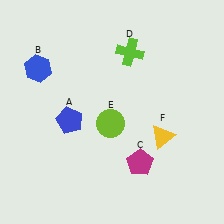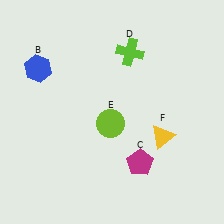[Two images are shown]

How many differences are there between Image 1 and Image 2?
There is 1 difference between the two images.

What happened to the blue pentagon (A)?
The blue pentagon (A) was removed in Image 2. It was in the bottom-left area of Image 1.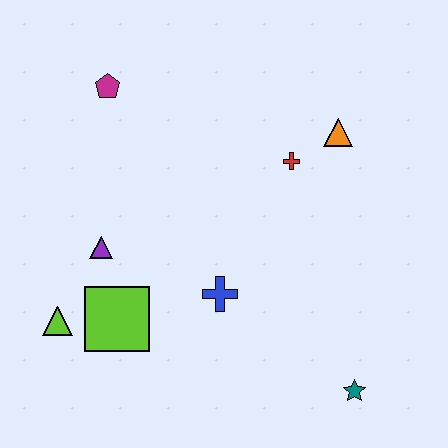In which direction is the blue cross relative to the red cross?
The blue cross is below the red cross.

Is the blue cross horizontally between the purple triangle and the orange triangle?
Yes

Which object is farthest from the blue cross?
The magenta pentagon is farthest from the blue cross.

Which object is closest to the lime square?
The lime triangle is closest to the lime square.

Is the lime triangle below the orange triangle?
Yes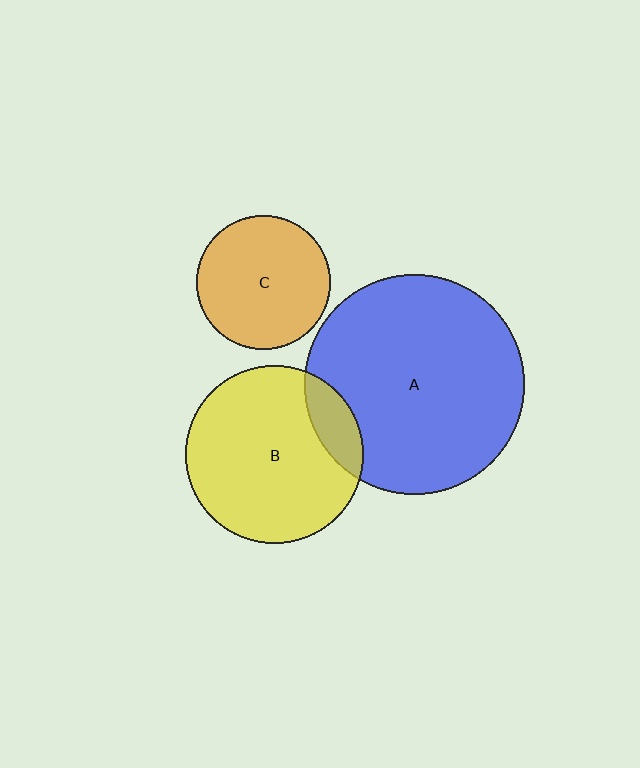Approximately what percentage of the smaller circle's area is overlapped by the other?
Approximately 15%.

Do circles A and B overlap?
Yes.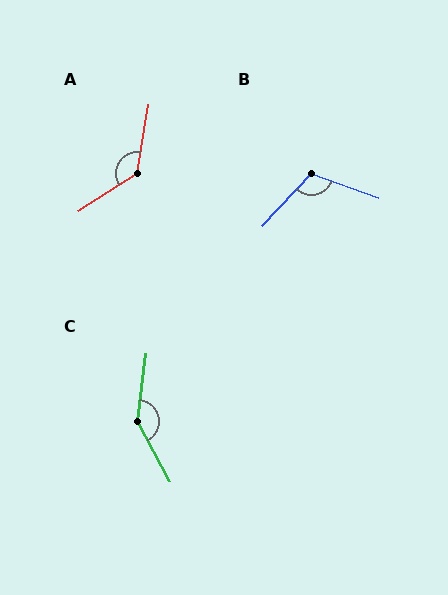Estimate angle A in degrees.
Approximately 132 degrees.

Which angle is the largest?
C, at approximately 145 degrees.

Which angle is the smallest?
B, at approximately 114 degrees.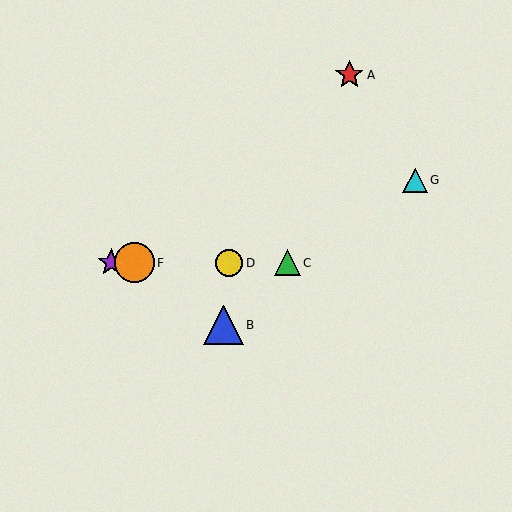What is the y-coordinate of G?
Object G is at y≈180.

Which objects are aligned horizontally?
Objects C, D, E, F are aligned horizontally.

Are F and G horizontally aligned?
No, F is at y≈263 and G is at y≈180.